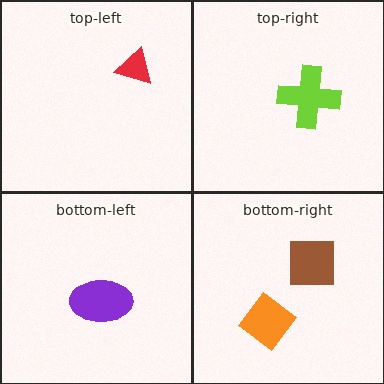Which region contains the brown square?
The bottom-right region.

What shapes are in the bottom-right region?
The orange diamond, the brown square.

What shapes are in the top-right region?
The lime cross.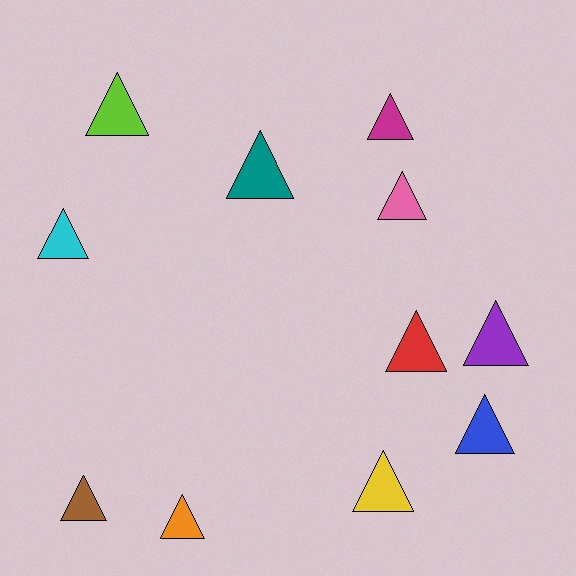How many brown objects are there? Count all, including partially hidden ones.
There is 1 brown object.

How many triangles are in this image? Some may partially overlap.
There are 11 triangles.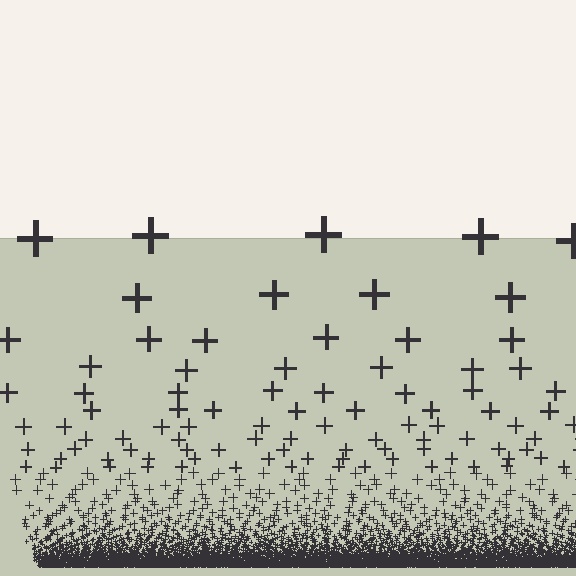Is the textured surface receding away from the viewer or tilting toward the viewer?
The surface appears to tilt toward the viewer. Texture elements get larger and sparser toward the top.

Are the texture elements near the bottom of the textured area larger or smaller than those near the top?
Smaller. The gradient is inverted — elements near the bottom are smaller and denser.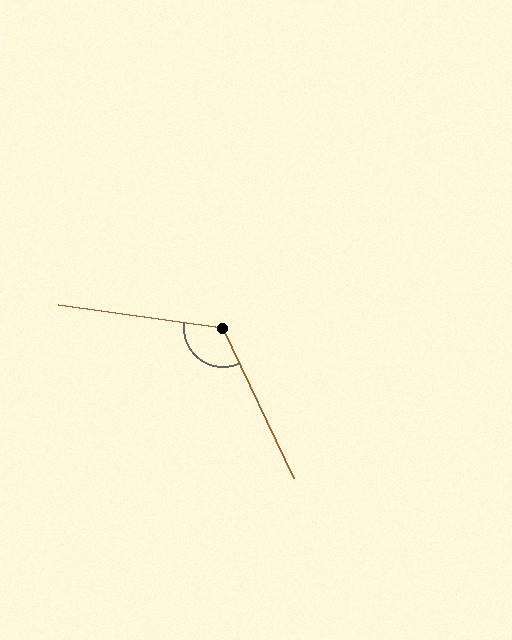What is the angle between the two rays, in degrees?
Approximately 123 degrees.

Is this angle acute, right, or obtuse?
It is obtuse.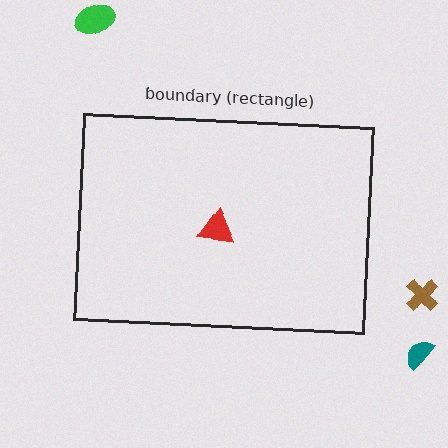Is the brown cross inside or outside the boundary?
Outside.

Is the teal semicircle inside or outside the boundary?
Outside.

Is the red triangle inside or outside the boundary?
Inside.